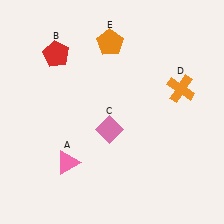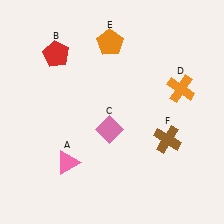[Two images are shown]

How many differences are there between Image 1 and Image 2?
There is 1 difference between the two images.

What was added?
A brown cross (F) was added in Image 2.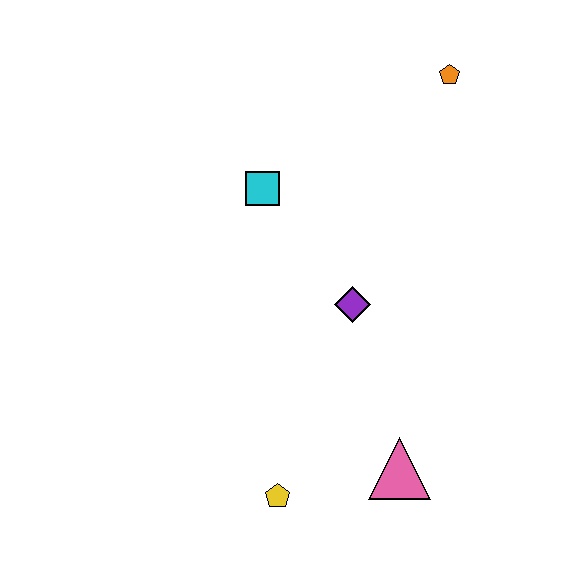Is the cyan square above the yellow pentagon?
Yes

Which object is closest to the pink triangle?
The yellow pentagon is closest to the pink triangle.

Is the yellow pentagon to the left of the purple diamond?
Yes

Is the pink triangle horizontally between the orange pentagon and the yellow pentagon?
Yes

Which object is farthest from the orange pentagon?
The yellow pentagon is farthest from the orange pentagon.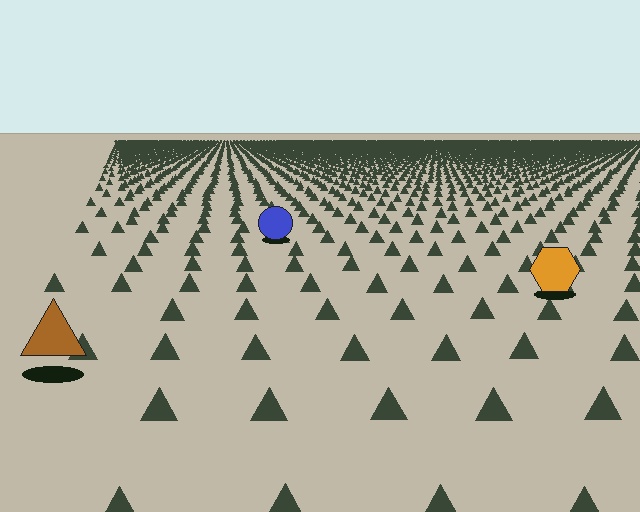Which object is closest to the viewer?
The brown triangle is closest. The texture marks near it are larger and more spread out.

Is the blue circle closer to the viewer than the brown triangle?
No. The brown triangle is closer — you can tell from the texture gradient: the ground texture is coarser near it.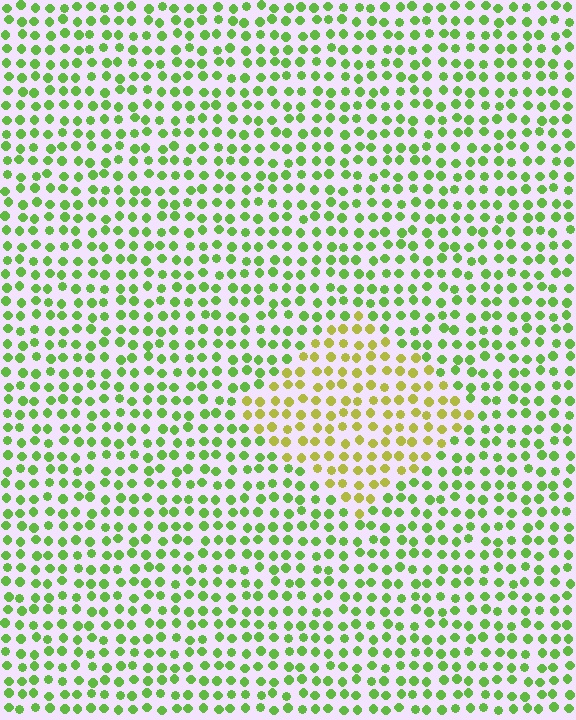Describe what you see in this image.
The image is filled with small lime elements in a uniform arrangement. A diamond-shaped region is visible where the elements are tinted to a slightly different hue, forming a subtle color boundary.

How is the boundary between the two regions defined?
The boundary is defined purely by a slight shift in hue (about 40 degrees). Spacing, size, and orientation are identical on both sides.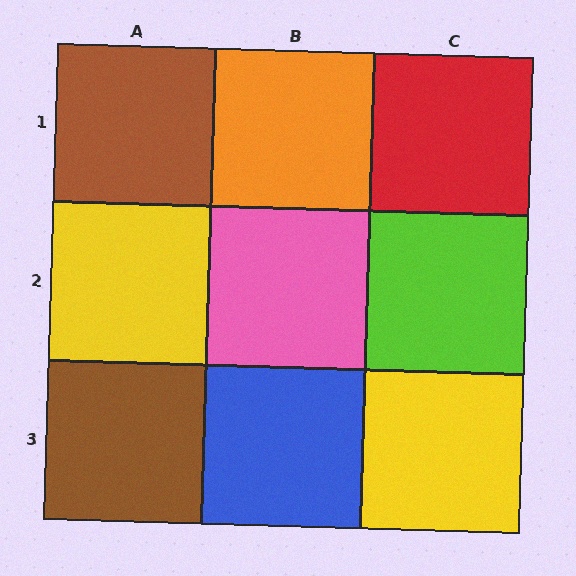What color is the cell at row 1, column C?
Red.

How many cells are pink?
1 cell is pink.